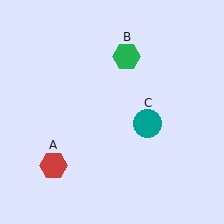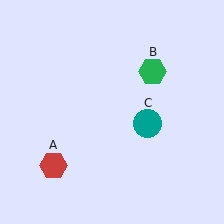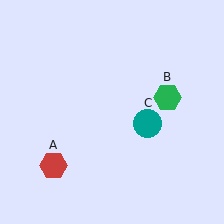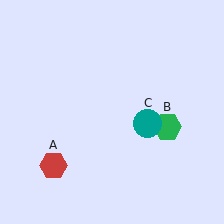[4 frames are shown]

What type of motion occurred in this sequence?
The green hexagon (object B) rotated clockwise around the center of the scene.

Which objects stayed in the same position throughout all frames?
Red hexagon (object A) and teal circle (object C) remained stationary.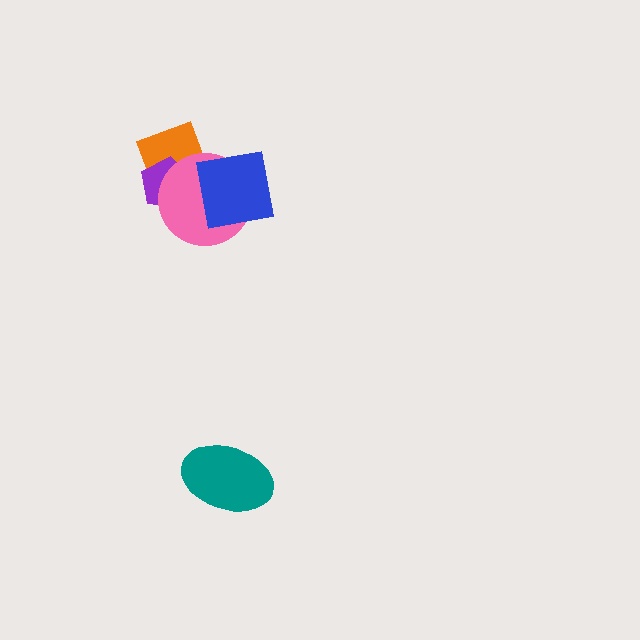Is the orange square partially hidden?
Yes, it is partially covered by another shape.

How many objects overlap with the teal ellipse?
0 objects overlap with the teal ellipse.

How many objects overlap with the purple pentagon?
2 objects overlap with the purple pentagon.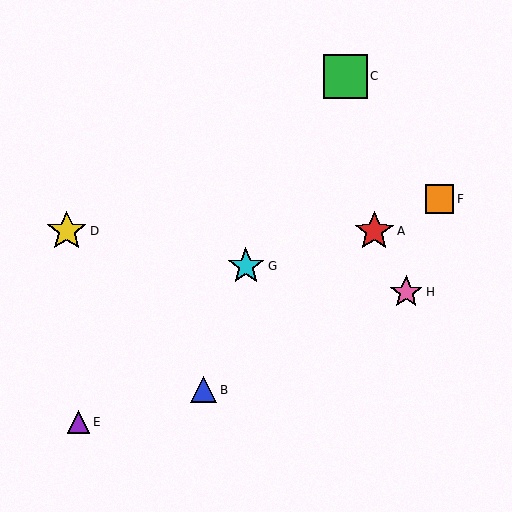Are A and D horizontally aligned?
Yes, both are at y≈231.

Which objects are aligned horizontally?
Objects A, D are aligned horizontally.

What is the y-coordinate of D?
Object D is at y≈231.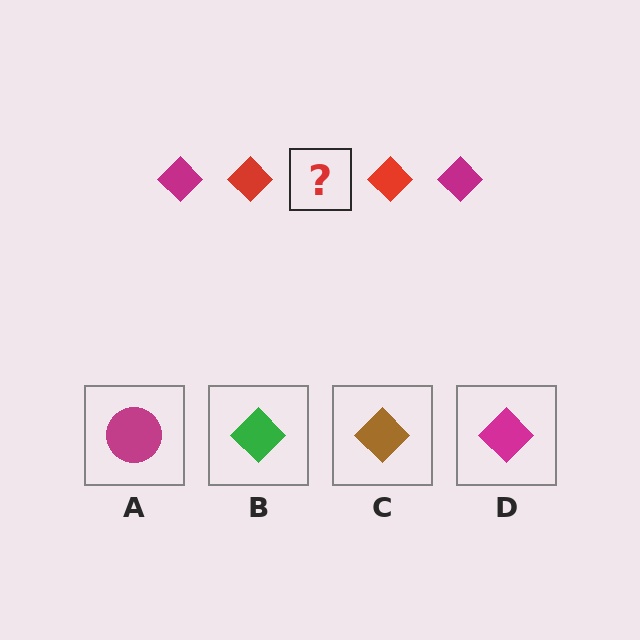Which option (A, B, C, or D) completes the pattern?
D.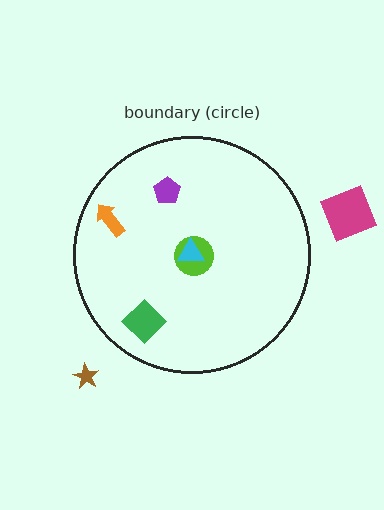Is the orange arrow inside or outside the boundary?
Inside.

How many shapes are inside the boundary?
5 inside, 2 outside.